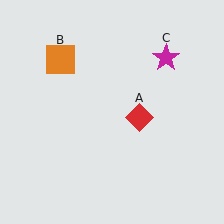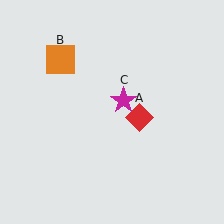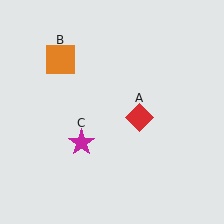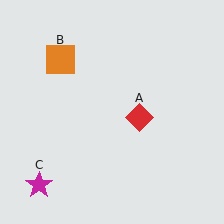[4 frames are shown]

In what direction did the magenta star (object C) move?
The magenta star (object C) moved down and to the left.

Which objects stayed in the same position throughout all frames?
Red diamond (object A) and orange square (object B) remained stationary.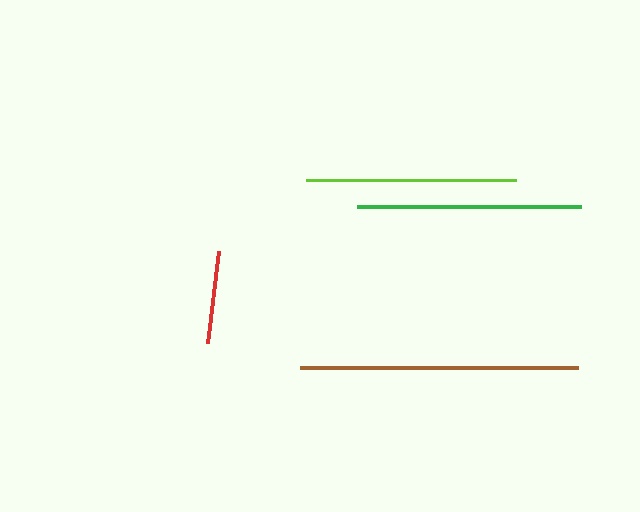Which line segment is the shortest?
The red line is the shortest at approximately 93 pixels.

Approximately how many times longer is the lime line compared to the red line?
The lime line is approximately 2.3 times the length of the red line.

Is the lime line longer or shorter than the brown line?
The brown line is longer than the lime line.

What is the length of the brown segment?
The brown segment is approximately 278 pixels long.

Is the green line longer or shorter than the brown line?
The brown line is longer than the green line.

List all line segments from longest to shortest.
From longest to shortest: brown, green, lime, red.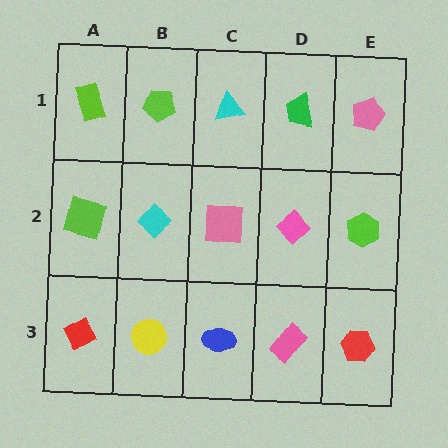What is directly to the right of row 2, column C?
A pink diamond.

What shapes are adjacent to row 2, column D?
A green trapezoid (row 1, column D), a pink rectangle (row 3, column D), a pink square (row 2, column C), a lime hexagon (row 2, column E).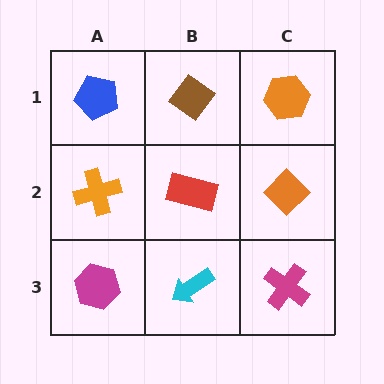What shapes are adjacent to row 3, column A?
An orange cross (row 2, column A), a cyan arrow (row 3, column B).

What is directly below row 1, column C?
An orange diamond.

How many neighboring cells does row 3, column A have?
2.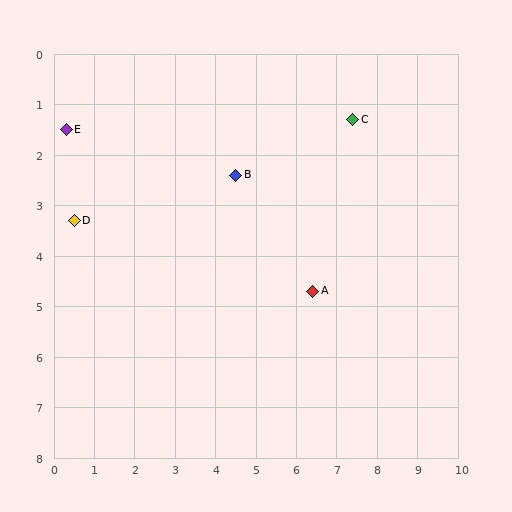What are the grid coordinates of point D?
Point D is at approximately (0.5, 3.3).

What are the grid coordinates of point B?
Point B is at approximately (4.5, 2.4).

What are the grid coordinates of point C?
Point C is at approximately (7.4, 1.3).